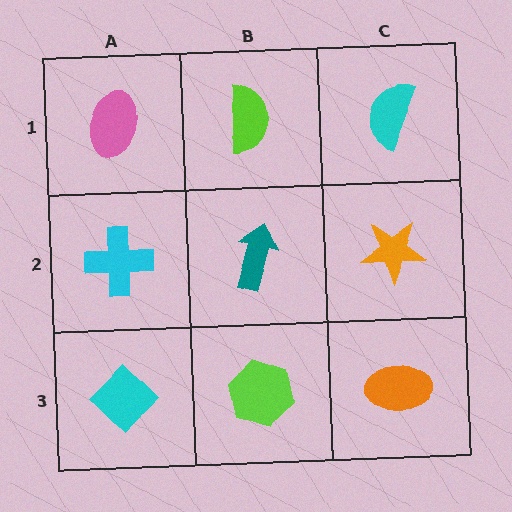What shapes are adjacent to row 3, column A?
A cyan cross (row 2, column A), a lime hexagon (row 3, column B).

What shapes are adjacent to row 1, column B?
A teal arrow (row 2, column B), a pink ellipse (row 1, column A), a cyan semicircle (row 1, column C).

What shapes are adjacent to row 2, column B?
A lime semicircle (row 1, column B), a lime hexagon (row 3, column B), a cyan cross (row 2, column A), an orange star (row 2, column C).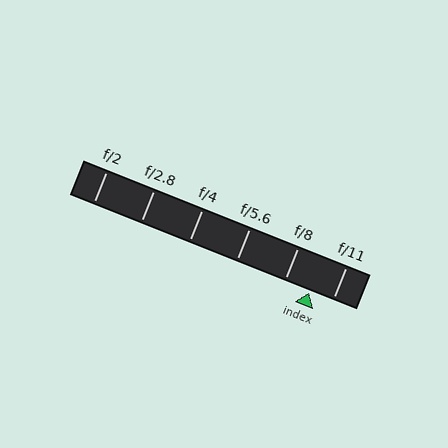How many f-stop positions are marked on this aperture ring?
There are 6 f-stop positions marked.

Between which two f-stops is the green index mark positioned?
The index mark is between f/8 and f/11.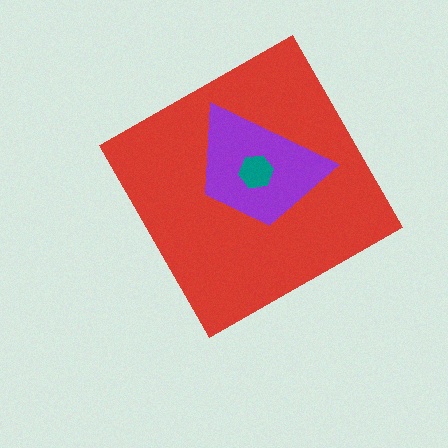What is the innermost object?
The teal hexagon.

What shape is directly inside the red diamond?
The purple trapezoid.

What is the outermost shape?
The red diamond.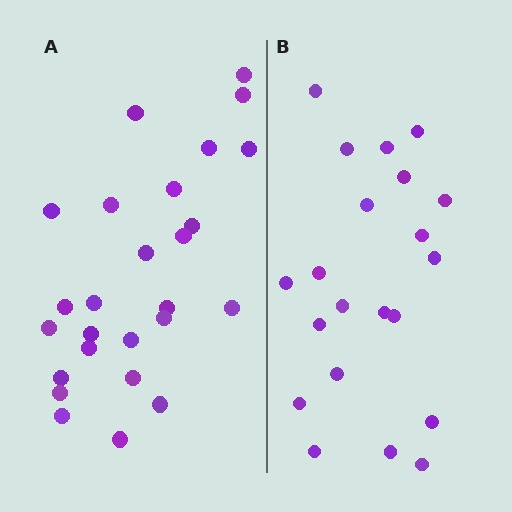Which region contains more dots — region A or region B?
Region A (the left region) has more dots.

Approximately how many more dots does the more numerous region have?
Region A has about 5 more dots than region B.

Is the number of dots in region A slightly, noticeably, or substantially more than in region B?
Region A has only slightly more — the two regions are fairly close. The ratio is roughly 1.2 to 1.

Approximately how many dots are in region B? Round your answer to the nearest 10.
About 20 dots. (The exact count is 21, which rounds to 20.)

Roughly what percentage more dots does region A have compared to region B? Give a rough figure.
About 25% more.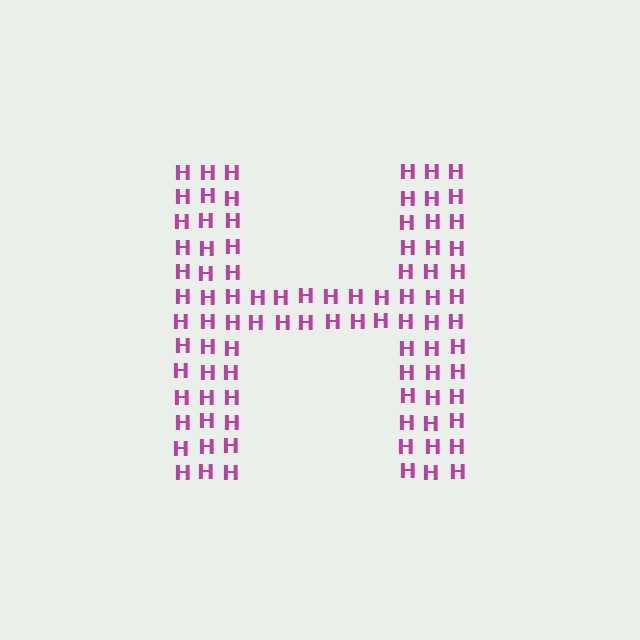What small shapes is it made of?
It is made of small letter H's.